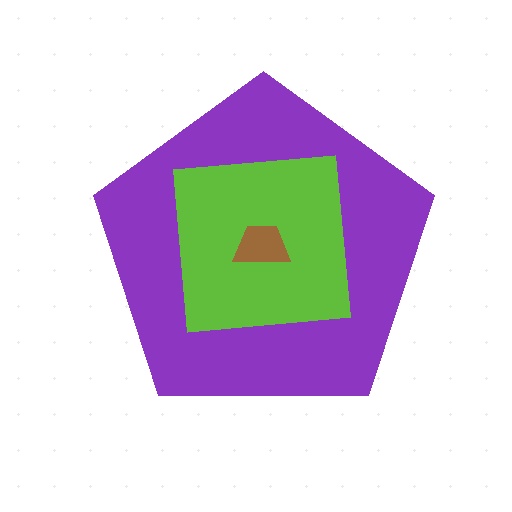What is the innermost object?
The brown trapezoid.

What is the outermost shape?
The purple pentagon.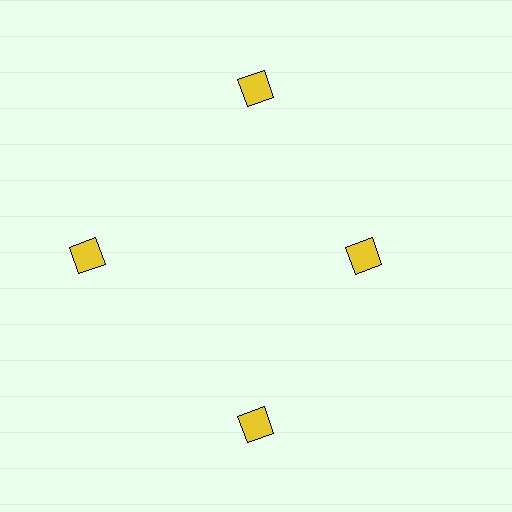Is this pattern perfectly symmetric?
No. The 4 yellow squares are arranged in a ring, but one element near the 3 o'clock position is pulled inward toward the center, breaking the 4-fold rotational symmetry.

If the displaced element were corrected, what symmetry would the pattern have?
It would have 4-fold rotational symmetry — the pattern would map onto itself every 90 degrees.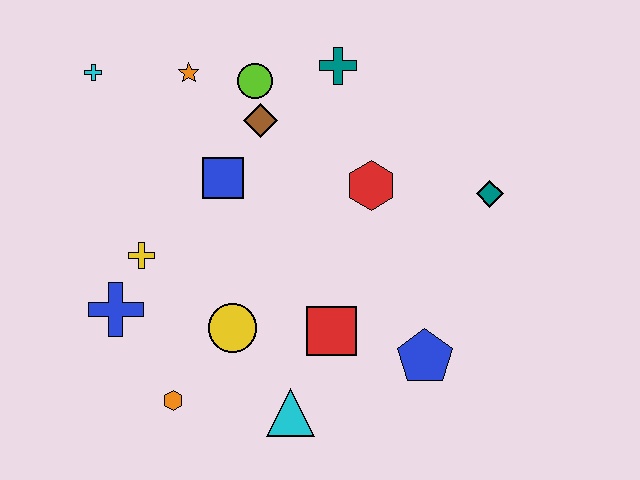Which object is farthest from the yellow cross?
The teal diamond is farthest from the yellow cross.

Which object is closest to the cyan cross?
The orange star is closest to the cyan cross.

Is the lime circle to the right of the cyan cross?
Yes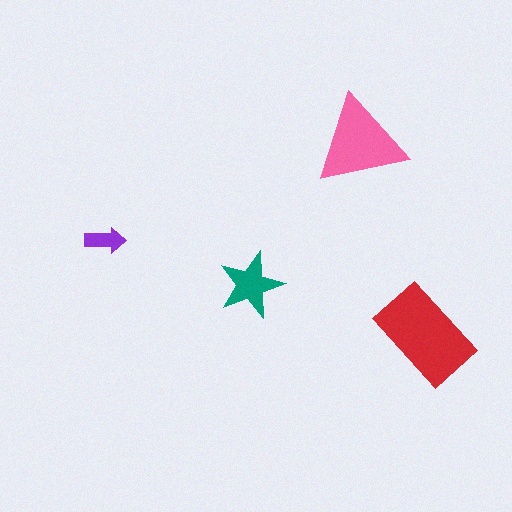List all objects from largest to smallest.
The red rectangle, the pink triangle, the teal star, the purple arrow.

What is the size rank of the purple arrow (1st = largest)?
4th.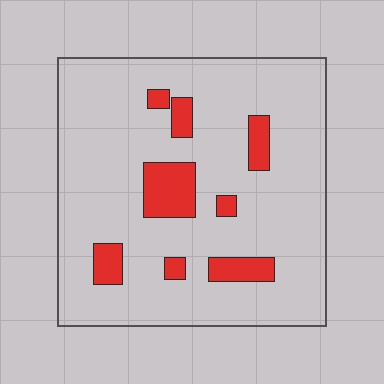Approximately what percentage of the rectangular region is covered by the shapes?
Approximately 15%.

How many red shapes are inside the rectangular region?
8.